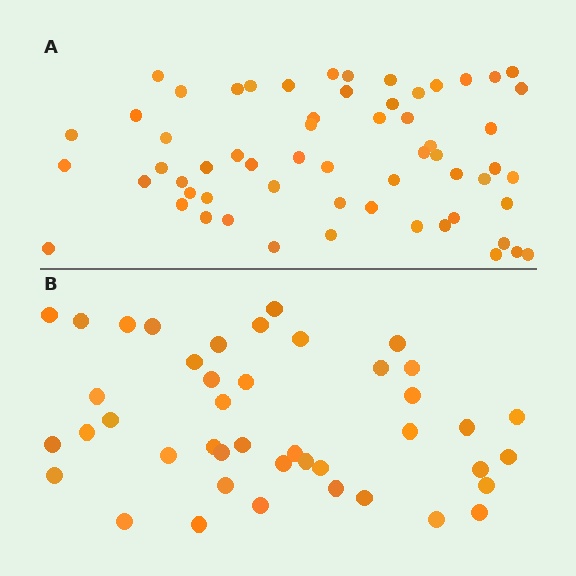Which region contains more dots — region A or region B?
Region A (the top region) has more dots.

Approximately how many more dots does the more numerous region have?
Region A has approximately 15 more dots than region B.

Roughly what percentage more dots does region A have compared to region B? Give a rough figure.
About 40% more.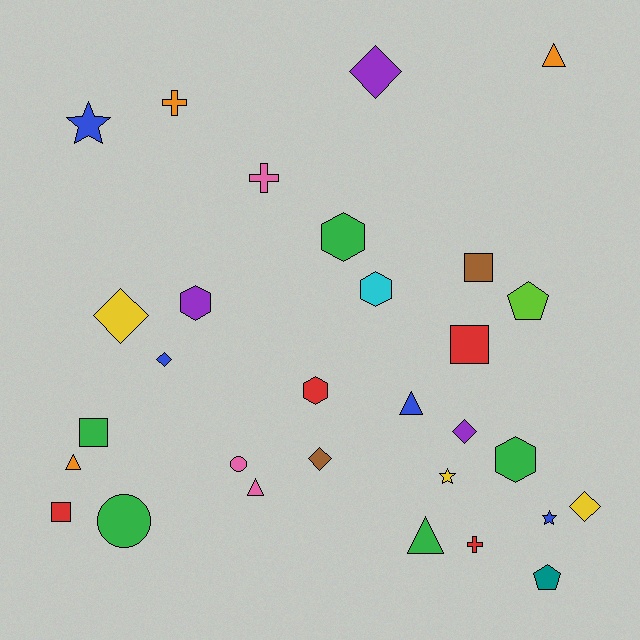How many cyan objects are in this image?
There is 1 cyan object.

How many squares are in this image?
There are 4 squares.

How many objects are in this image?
There are 30 objects.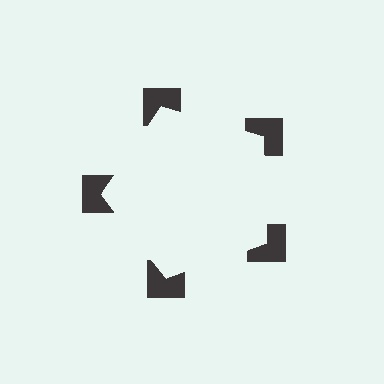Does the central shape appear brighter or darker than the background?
It typically appears slightly brighter than the background, even though no actual brightness change is drawn.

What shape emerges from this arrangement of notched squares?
An illusory pentagon — its edges are inferred from the aligned wedge cuts in the notched squares, not physically drawn.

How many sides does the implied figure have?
5 sides.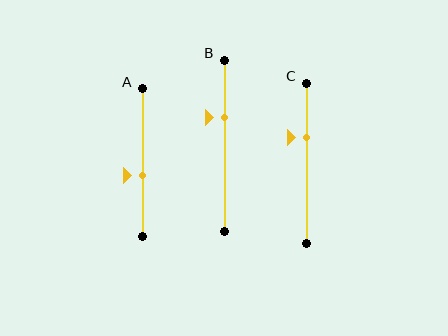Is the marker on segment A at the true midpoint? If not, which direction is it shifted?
No, the marker on segment A is shifted downward by about 9% of the segment length.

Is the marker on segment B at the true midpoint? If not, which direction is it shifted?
No, the marker on segment B is shifted upward by about 17% of the segment length.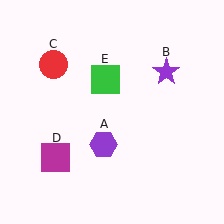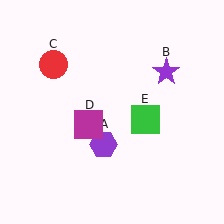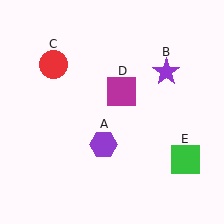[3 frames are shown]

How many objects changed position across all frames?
2 objects changed position: magenta square (object D), green square (object E).